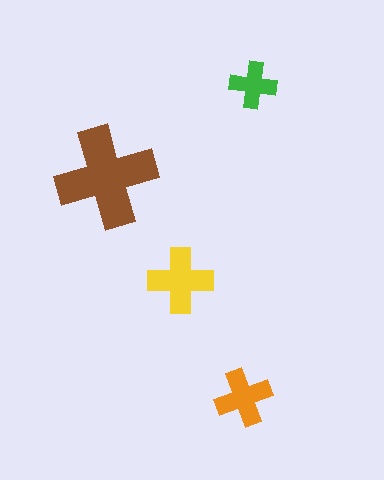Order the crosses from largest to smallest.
the brown one, the yellow one, the orange one, the green one.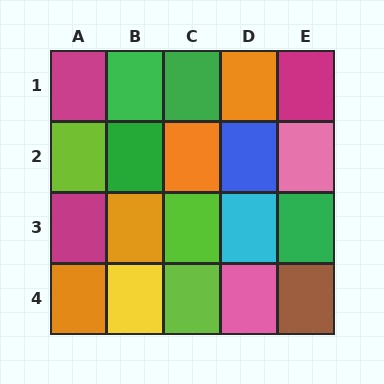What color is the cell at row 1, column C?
Green.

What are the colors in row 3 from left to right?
Magenta, orange, lime, cyan, green.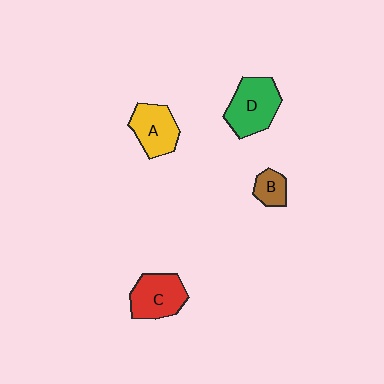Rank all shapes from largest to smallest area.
From largest to smallest: D (green), C (red), A (yellow), B (brown).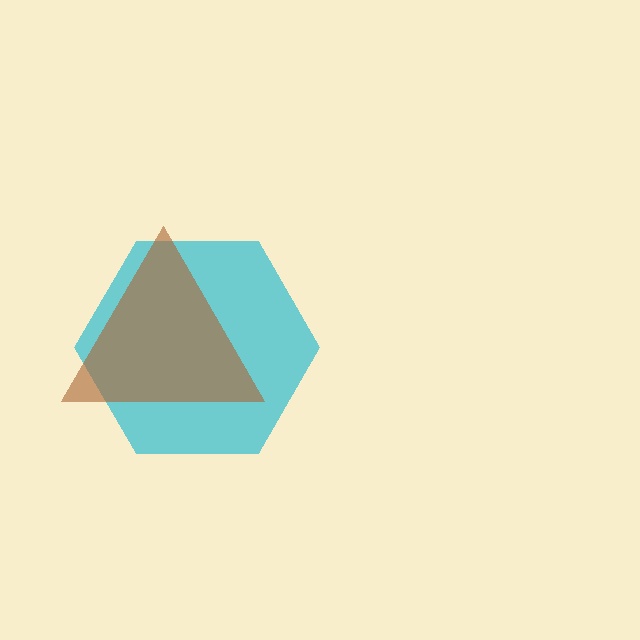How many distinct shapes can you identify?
There are 2 distinct shapes: a cyan hexagon, a brown triangle.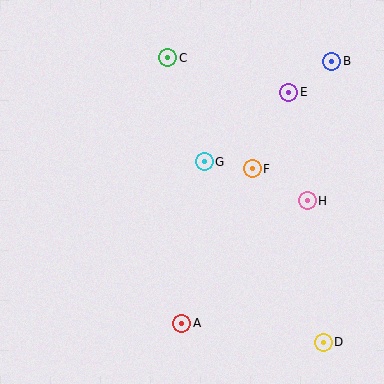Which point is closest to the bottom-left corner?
Point A is closest to the bottom-left corner.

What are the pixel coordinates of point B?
Point B is at (332, 61).